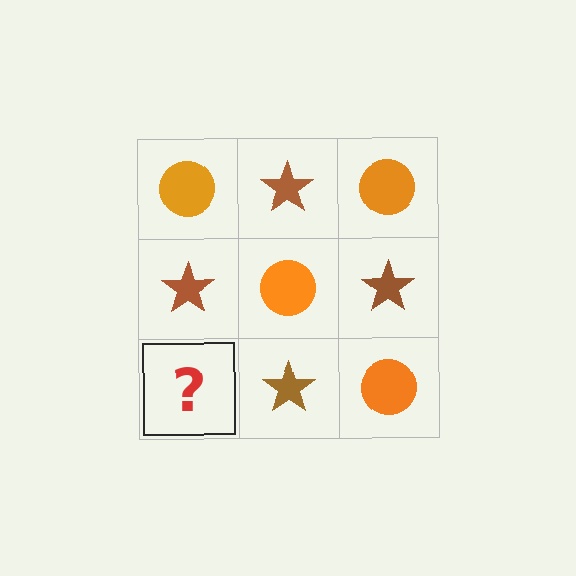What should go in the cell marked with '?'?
The missing cell should contain an orange circle.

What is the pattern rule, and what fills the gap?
The rule is that it alternates orange circle and brown star in a checkerboard pattern. The gap should be filled with an orange circle.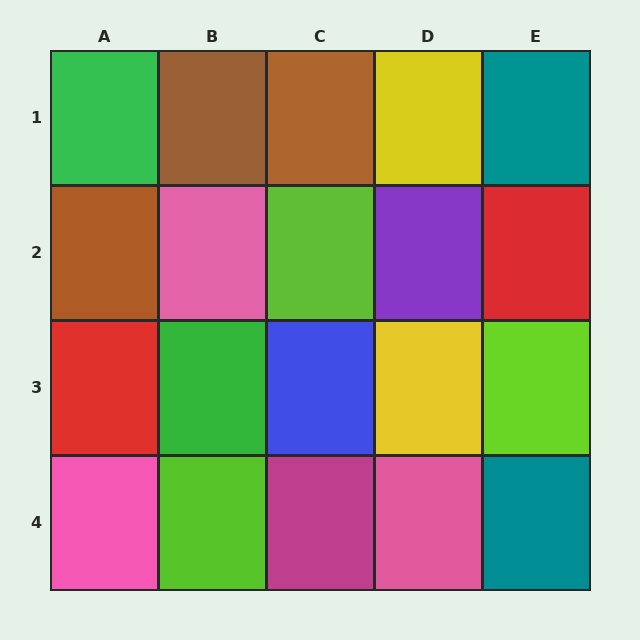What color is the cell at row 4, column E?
Teal.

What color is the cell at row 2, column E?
Red.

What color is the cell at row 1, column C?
Brown.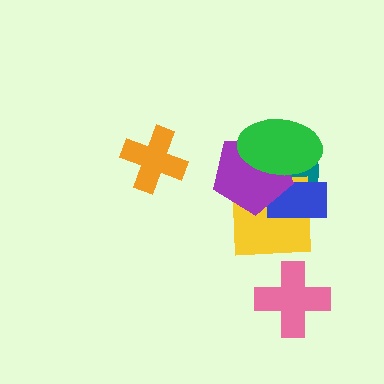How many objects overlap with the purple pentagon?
4 objects overlap with the purple pentagon.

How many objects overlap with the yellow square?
4 objects overlap with the yellow square.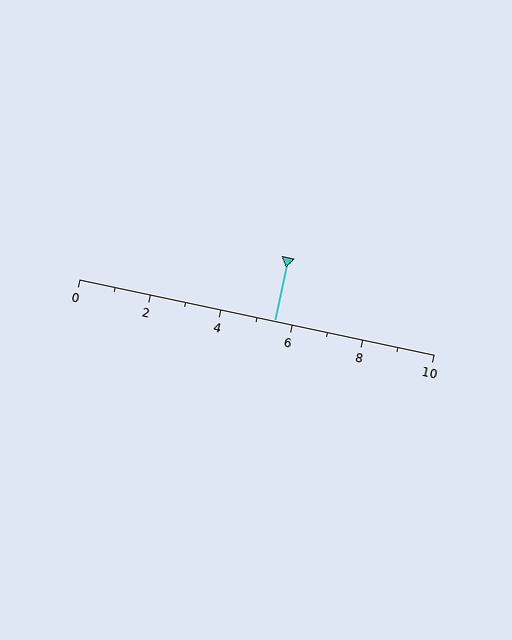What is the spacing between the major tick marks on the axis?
The major ticks are spaced 2 apart.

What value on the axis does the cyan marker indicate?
The marker indicates approximately 5.5.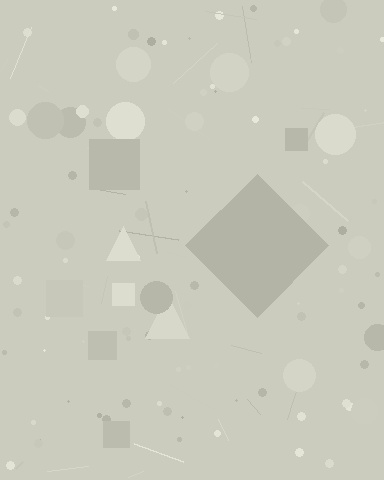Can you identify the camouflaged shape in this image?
The camouflaged shape is a diamond.